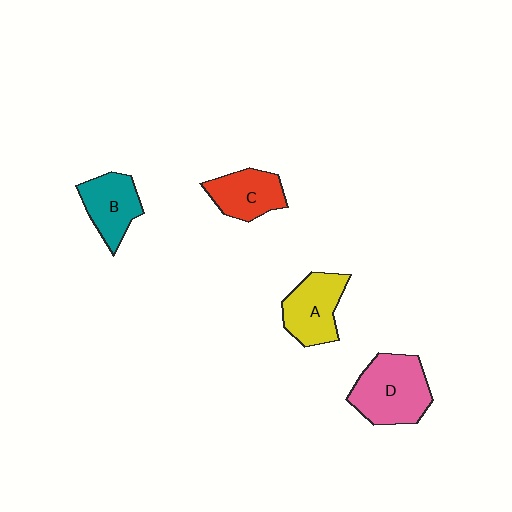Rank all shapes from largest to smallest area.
From largest to smallest: D (pink), A (yellow), B (teal), C (red).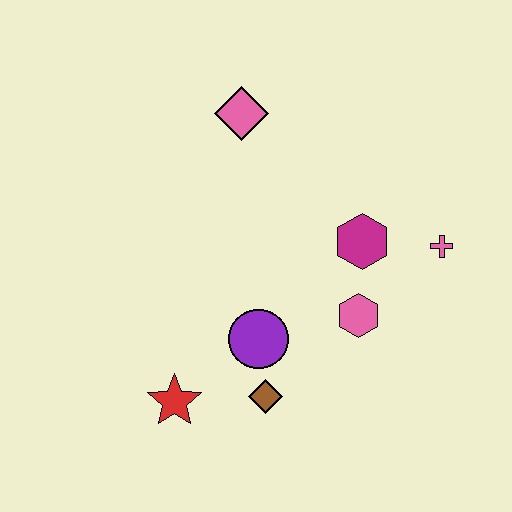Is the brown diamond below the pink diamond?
Yes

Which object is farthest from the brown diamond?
The pink diamond is farthest from the brown diamond.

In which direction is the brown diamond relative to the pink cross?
The brown diamond is to the left of the pink cross.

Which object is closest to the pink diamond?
The magenta hexagon is closest to the pink diamond.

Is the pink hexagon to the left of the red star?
No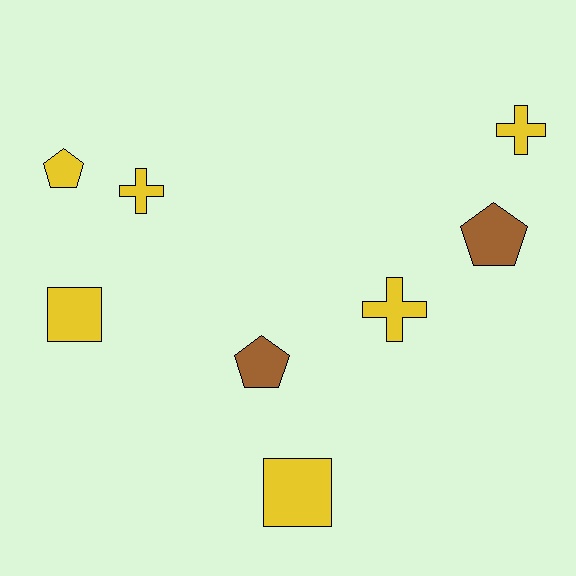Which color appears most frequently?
Yellow, with 6 objects.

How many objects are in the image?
There are 8 objects.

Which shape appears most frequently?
Cross, with 3 objects.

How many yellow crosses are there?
There are 3 yellow crosses.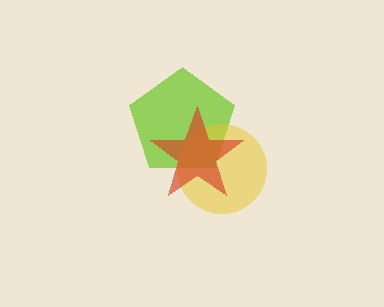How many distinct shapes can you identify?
There are 3 distinct shapes: a lime pentagon, a yellow circle, a red star.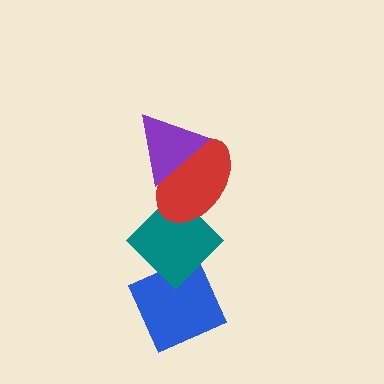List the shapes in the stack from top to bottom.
From top to bottom: the purple triangle, the red ellipse, the teal diamond, the blue diamond.